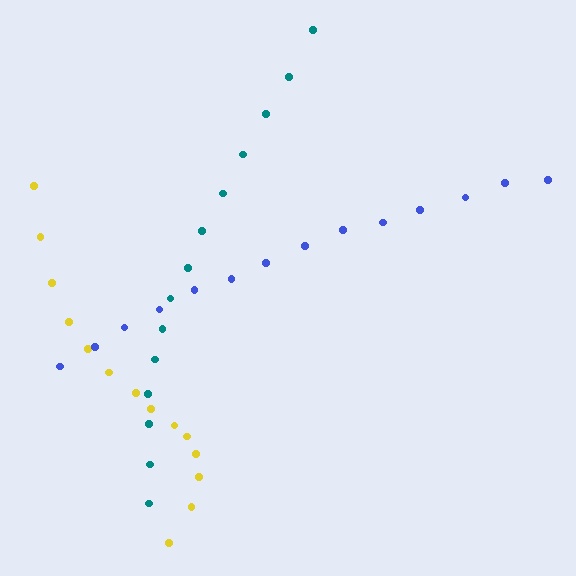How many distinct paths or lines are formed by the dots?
There are 3 distinct paths.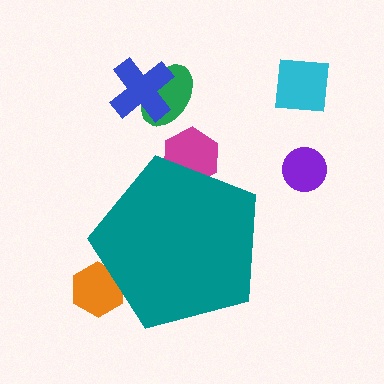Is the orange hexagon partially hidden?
Yes, the orange hexagon is partially hidden behind the teal pentagon.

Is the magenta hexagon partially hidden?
Yes, the magenta hexagon is partially hidden behind the teal pentagon.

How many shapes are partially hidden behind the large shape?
2 shapes are partially hidden.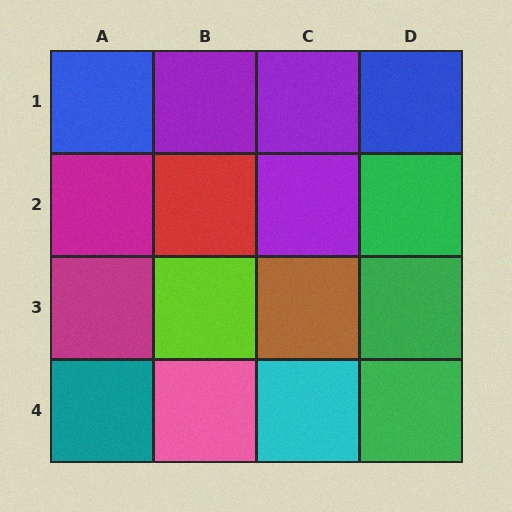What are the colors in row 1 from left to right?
Blue, purple, purple, blue.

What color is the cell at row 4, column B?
Pink.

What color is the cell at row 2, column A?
Magenta.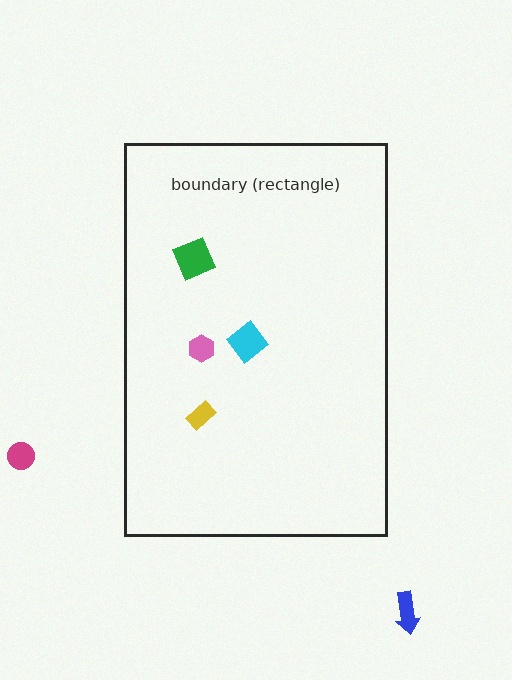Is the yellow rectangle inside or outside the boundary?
Inside.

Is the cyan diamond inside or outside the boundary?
Inside.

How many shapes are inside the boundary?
4 inside, 2 outside.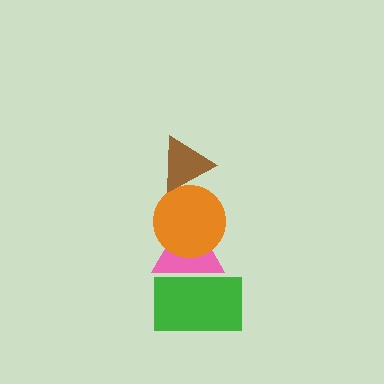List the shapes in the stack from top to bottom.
From top to bottom: the brown triangle, the orange circle, the pink triangle, the green rectangle.